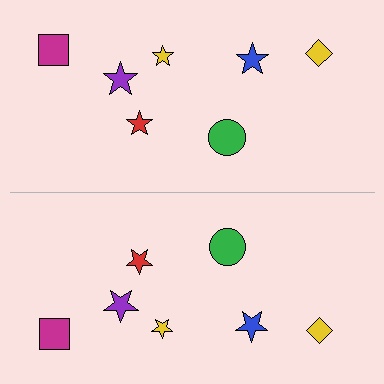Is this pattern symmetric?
Yes, this pattern has bilateral (reflection) symmetry.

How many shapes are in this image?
There are 14 shapes in this image.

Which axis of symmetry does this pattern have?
The pattern has a horizontal axis of symmetry running through the center of the image.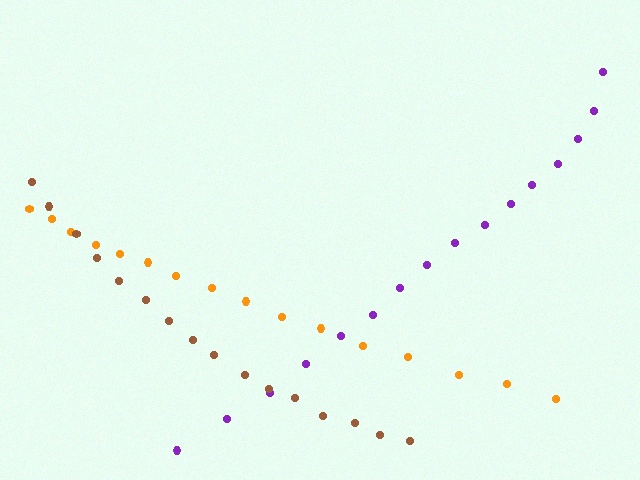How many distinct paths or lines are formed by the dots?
There are 3 distinct paths.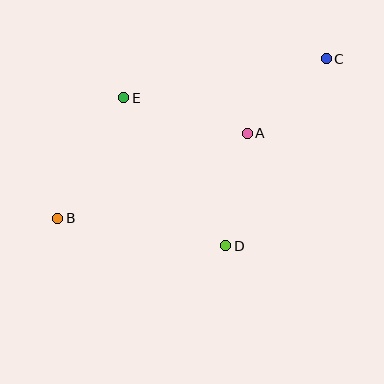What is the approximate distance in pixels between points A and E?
The distance between A and E is approximately 128 pixels.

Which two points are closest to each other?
Points A and C are closest to each other.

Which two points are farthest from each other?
Points B and C are farthest from each other.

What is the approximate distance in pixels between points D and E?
The distance between D and E is approximately 180 pixels.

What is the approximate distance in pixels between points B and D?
The distance between B and D is approximately 170 pixels.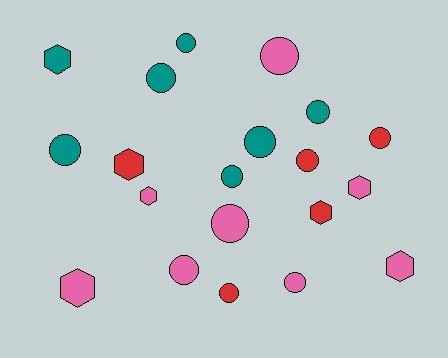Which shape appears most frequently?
Circle, with 13 objects.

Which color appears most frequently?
Pink, with 8 objects.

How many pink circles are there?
There are 4 pink circles.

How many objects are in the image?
There are 20 objects.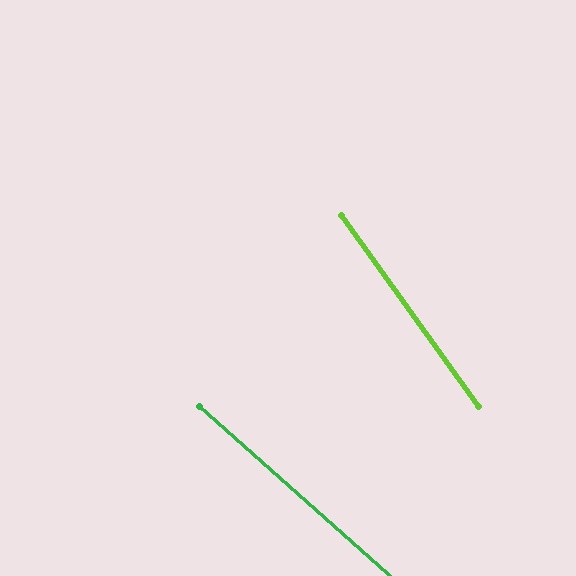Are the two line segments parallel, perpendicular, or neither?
Neither parallel nor perpendicular — they differ by about 13°.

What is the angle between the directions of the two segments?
Approximately 13 degrees.